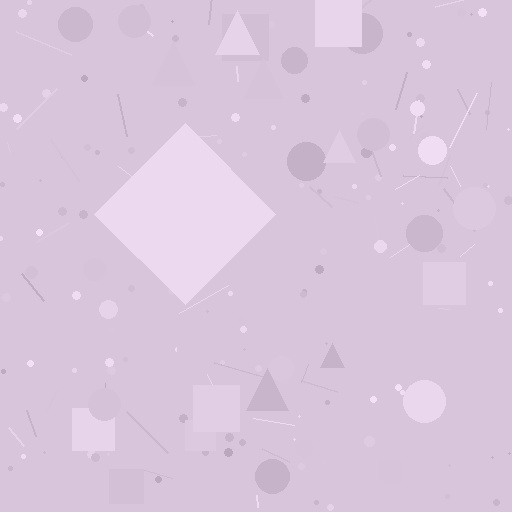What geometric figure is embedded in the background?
A diamond is embedded in the background.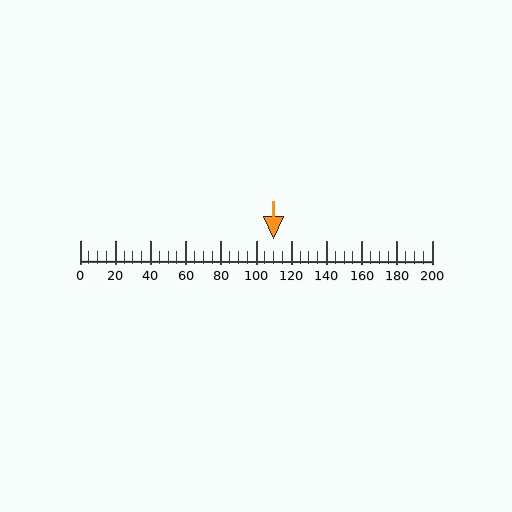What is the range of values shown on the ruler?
The ruler shows values from 0 to 200.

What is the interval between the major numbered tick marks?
The major tick marks are spaced 20 units apart.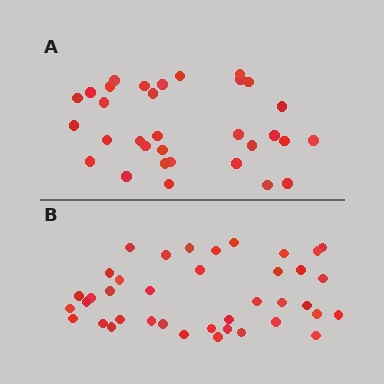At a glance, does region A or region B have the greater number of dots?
Region B (the bottom region) has more dots.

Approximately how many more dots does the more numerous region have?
Region B has roughly 8 or so more dots than region A.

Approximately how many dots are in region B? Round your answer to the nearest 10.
About 40 dots. (The exact count is 39, which rounds to 40.)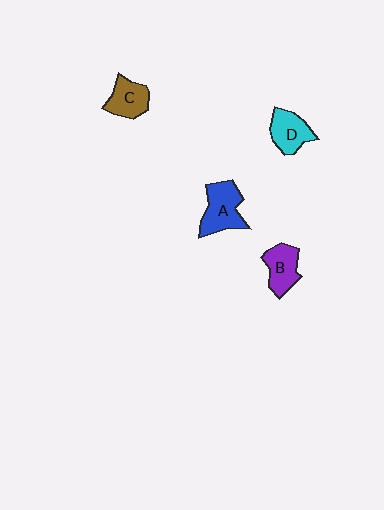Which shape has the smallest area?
Shape C (brown).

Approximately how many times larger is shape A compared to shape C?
Approximately 1.3 times.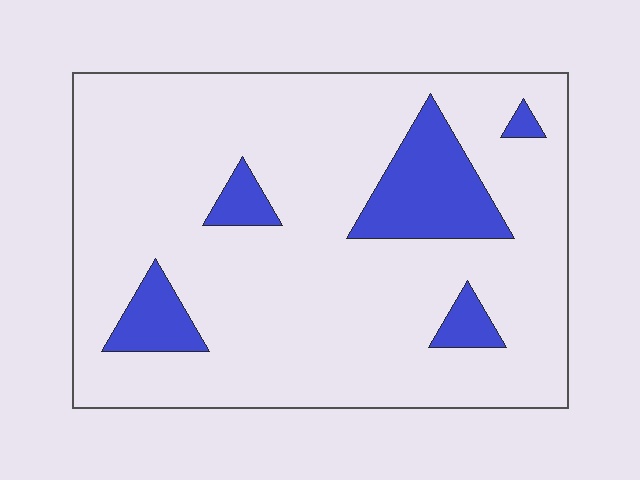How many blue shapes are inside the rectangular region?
5.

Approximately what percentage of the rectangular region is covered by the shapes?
Approximately 15%.